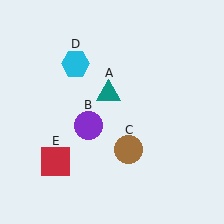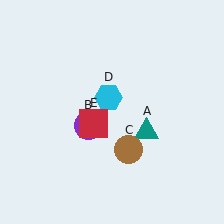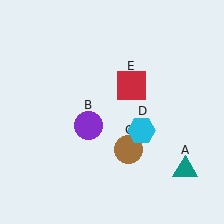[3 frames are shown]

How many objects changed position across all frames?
3 objects changed position: teal triangle (object A), cyan hexagon (object D), red square (object E).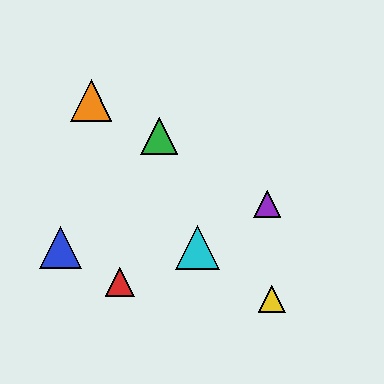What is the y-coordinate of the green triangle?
The green triangle is at y≈136.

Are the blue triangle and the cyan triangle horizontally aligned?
Yes, both are at y≈248.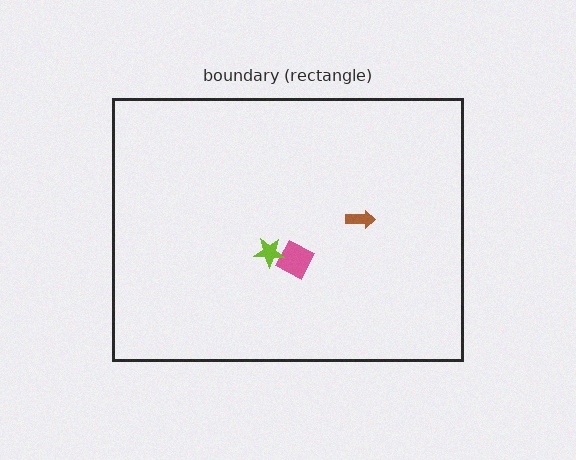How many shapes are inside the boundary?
3 inside, 0 outside.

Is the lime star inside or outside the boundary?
Inside.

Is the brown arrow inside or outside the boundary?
Inside.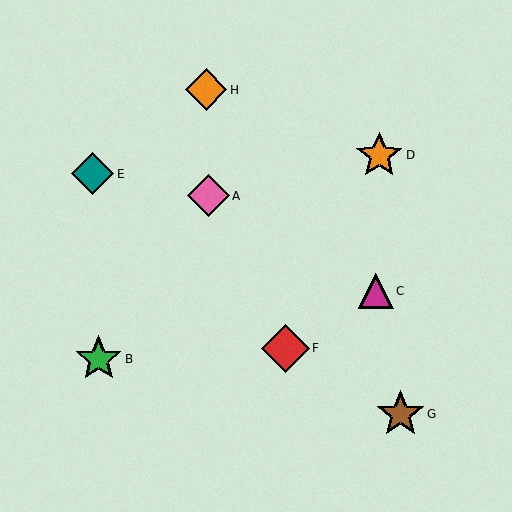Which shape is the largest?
The brown star (labeled G) is the largest.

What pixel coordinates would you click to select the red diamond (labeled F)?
Click at (285, 348) to select the red diamond F.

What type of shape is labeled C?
Shape C is a magenta triangle.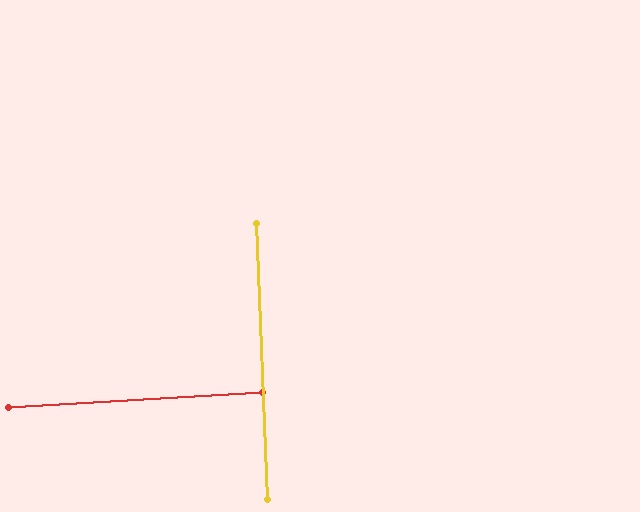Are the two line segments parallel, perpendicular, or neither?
Perpendicular — they meet at approximately 89°.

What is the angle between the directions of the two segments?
Approximately 89 degrees.